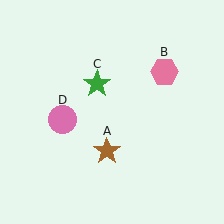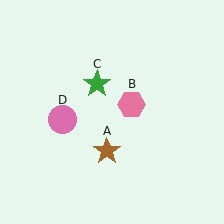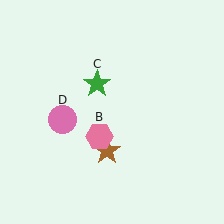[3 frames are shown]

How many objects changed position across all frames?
1 object changed position: pink hexagon (object B).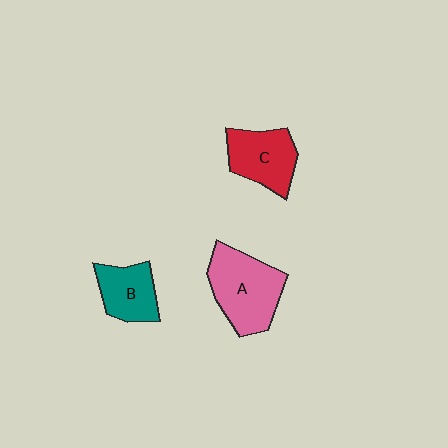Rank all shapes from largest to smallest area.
From largest to smallest: A (pink), C (red), B (teal).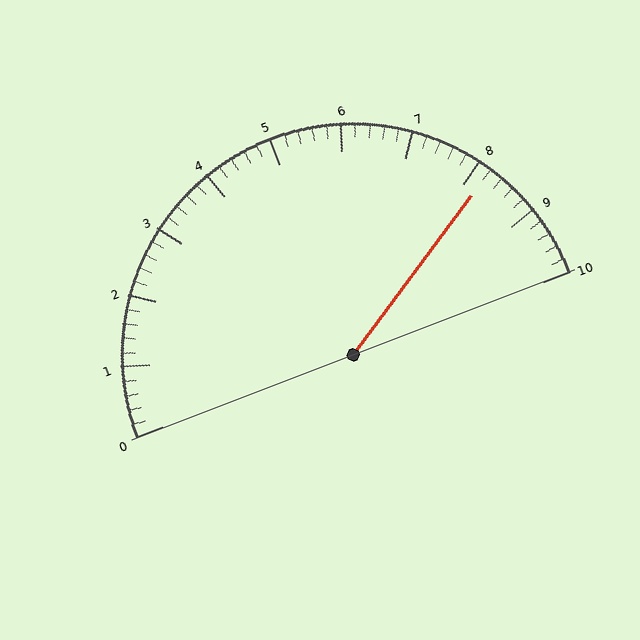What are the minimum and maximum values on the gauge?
The gauge ranges from 0 to 10.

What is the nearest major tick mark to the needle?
The nearest major tick mark is 8.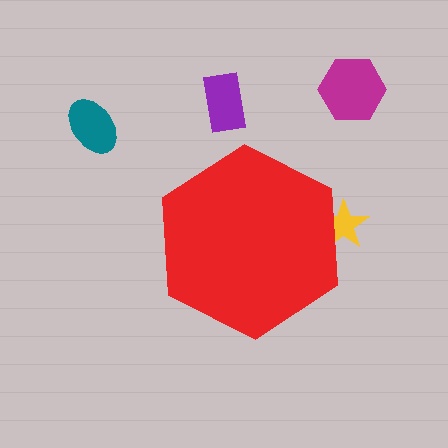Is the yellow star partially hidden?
Yes, the yellow star is partially hidden behind the red hexagon.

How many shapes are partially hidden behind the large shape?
1 shape is partially hidden.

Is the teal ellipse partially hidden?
No, the teal ellipse is fully visible.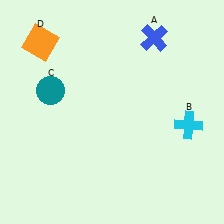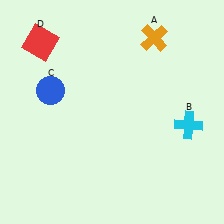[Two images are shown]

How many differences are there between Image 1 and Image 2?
There are 3 differences between the two images.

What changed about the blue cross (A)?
In Image 1, A is blue. In Image 2, it changed to orange.